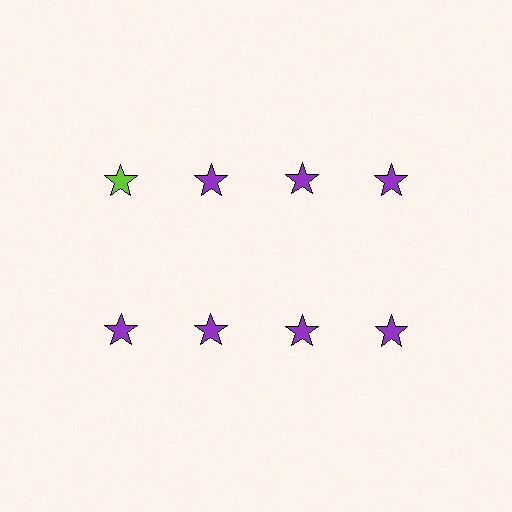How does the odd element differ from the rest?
It has a different color: lime instead of purple.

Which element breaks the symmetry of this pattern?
The lime star in the top row, leftmost column breaks the symmetry. All other shapes are purple stars.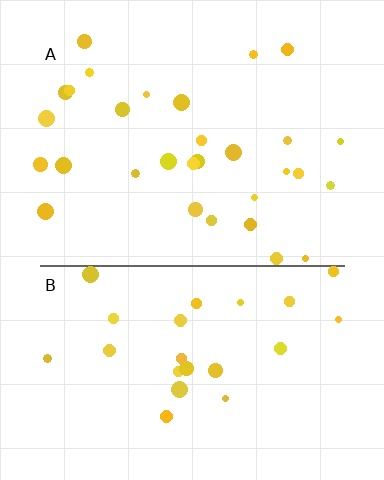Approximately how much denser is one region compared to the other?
Approximately 1.3× — region A over region B.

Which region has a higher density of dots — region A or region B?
A (the top).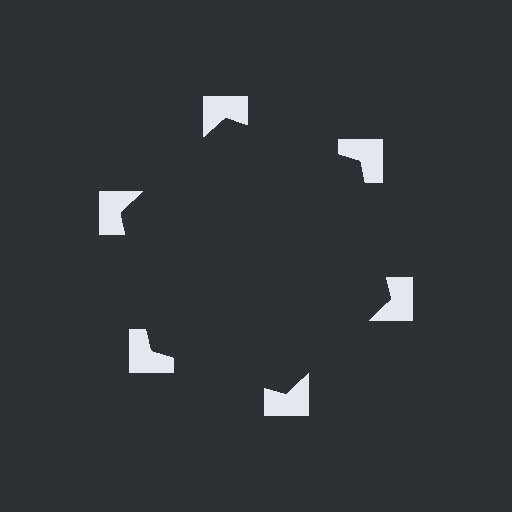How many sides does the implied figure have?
6 sides.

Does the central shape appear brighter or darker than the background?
It typically appears slightly darker than the background, even though no actual brightness change is drawn.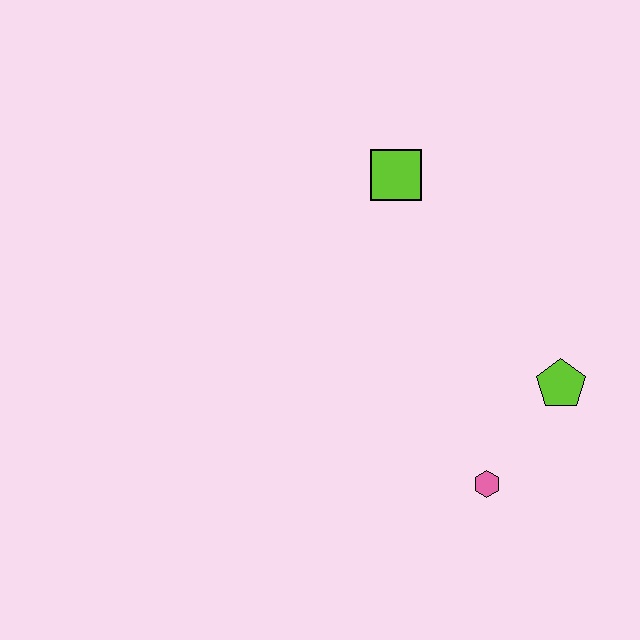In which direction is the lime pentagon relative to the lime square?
The lime pentagon is below the lime square.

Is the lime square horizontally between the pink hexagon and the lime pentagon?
No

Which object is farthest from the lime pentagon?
The lime square is farthest from the lime pentagon.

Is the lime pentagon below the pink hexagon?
No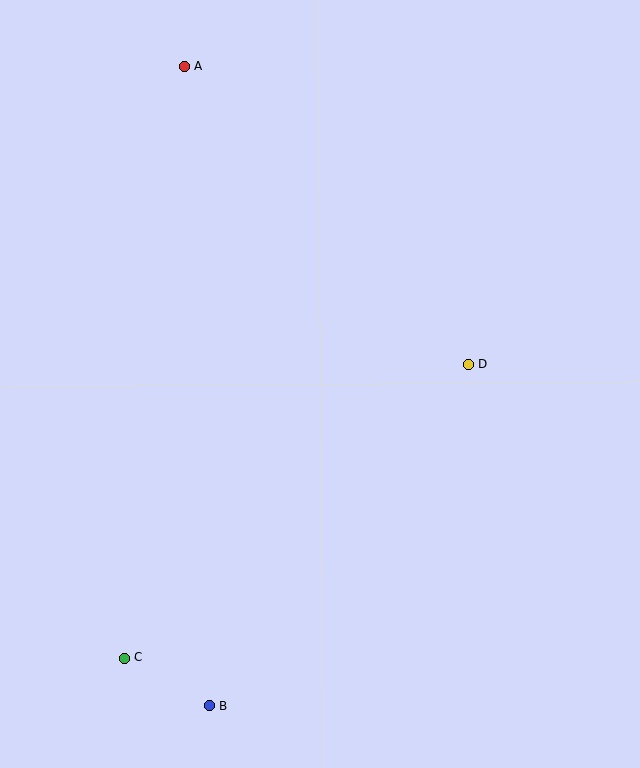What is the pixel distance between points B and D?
The distance between B and D is 429 pixels.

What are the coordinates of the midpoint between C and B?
The midpoint between C and B is at (167, 682).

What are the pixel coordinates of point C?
Point C is at (125, 658).